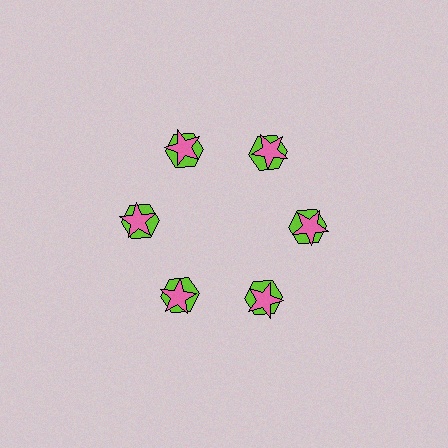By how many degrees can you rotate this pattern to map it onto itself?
The pattern maps onto itself every 60 degrees of rotation.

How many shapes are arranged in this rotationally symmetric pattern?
There are 12 shapes, arranged in 6 groups of 2.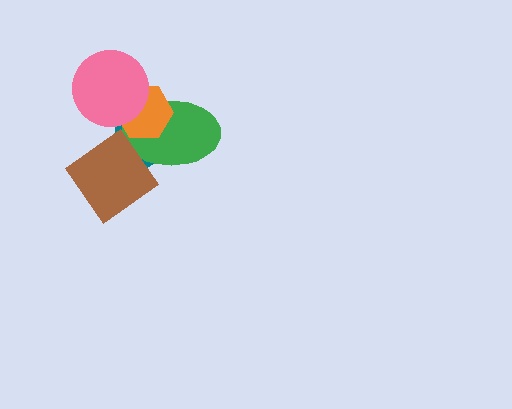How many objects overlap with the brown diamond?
2 objects overlap with the brown diamond.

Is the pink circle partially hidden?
No, no other shape covers it.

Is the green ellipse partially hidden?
Yes, it is partially covered by another shape.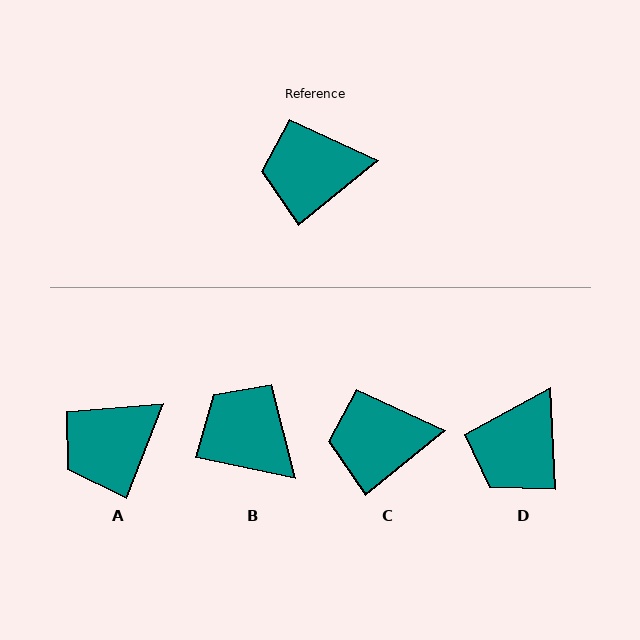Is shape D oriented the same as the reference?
No, it is off by about 54 degrees.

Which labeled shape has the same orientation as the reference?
C.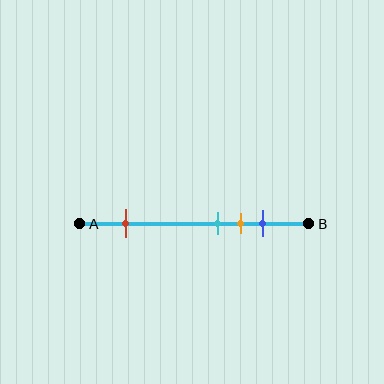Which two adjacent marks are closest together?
The cyan and orange marks are the closest adjacent pair.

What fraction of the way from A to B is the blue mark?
The blue mark is approximately 80% (0.8) of the way from A to B.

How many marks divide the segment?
There are 4 marks dividing the segment.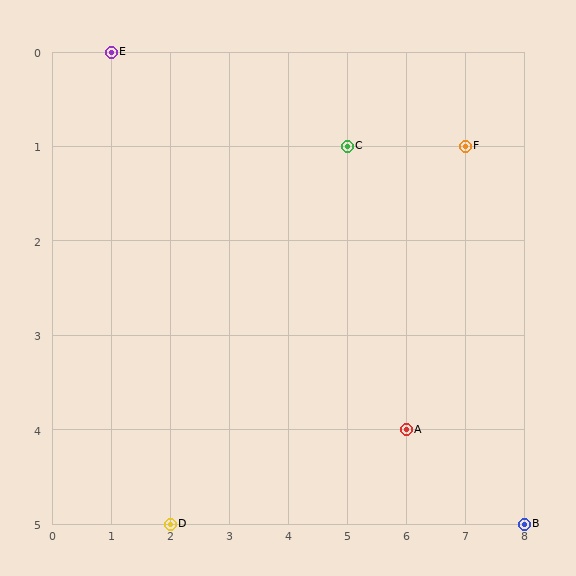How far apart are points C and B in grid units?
Points C and B are 3 columns and 4 rows apart (about 5.0 grid units diagonally).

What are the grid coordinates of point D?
Point D is at grid coordinates (2, 5).